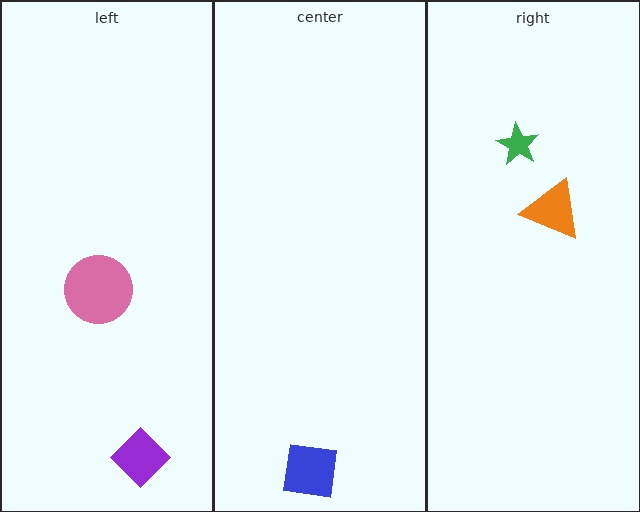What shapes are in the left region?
The pink circle, the purple diamond.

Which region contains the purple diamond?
The left region.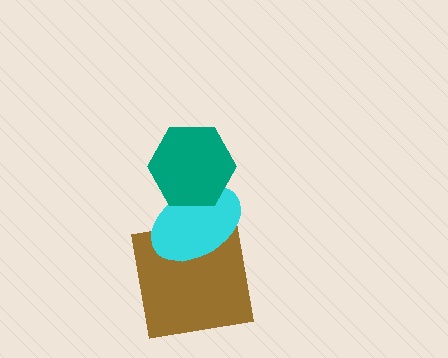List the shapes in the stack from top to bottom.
From top to bottom: the teal hexagon, the cyan ellipse, the brown square.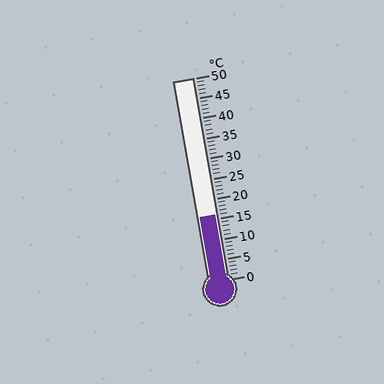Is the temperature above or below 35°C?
The temperature is below 35°C.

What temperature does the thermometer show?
The thermometer shows approximately 16°C.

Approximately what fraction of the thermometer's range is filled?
The thermometer is filled to approximately 30% of its range.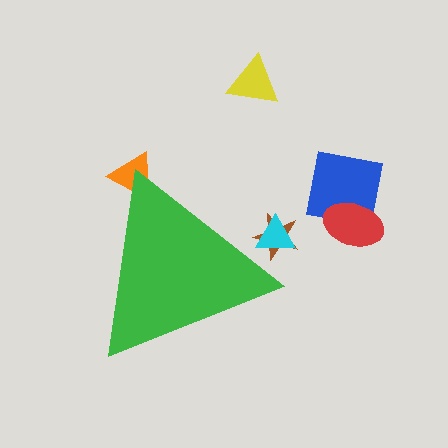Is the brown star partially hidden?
Yes, the brown star is partially hidden behind the green triangle.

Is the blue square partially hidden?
No, the blue square is fully visible.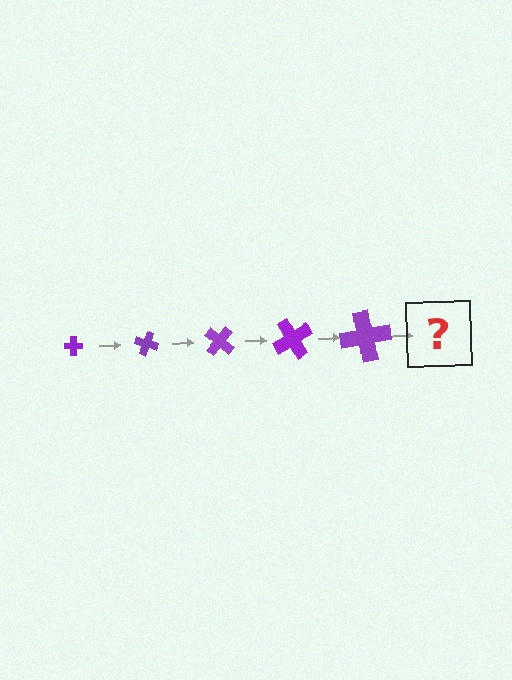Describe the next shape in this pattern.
It should be a cross, larger than the previous one and rotated 100 degrees from the start.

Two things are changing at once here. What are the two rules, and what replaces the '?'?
The two rules are that the cross grows larger each step and it rotates 20 degrees each step. The '?' should be a cross, larger than the previous one and rotated 100 degrees from the start.